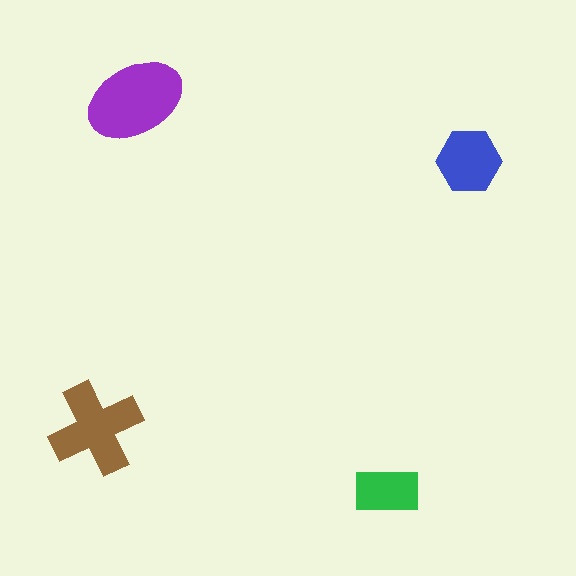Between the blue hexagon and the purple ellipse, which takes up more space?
The purple ellipse.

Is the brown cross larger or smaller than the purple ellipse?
Smaller.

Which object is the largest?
The purple ellipse.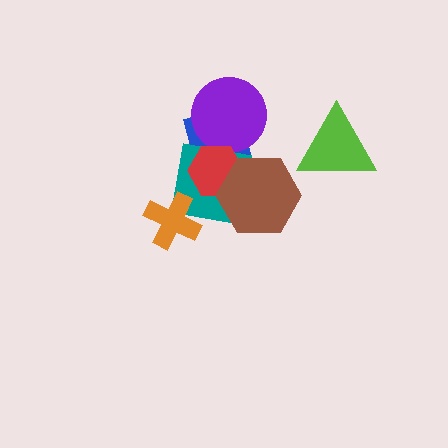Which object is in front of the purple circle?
The red hexagon is in front of the purple circle.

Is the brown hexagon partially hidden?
No, no other shape covers it.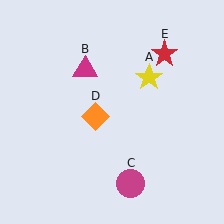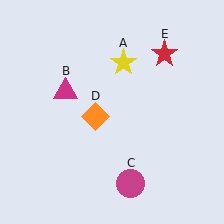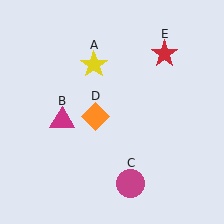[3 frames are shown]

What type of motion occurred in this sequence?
The yellow star (object A), magenta triangle (object B) rotated counterclockwise around the center of the scene.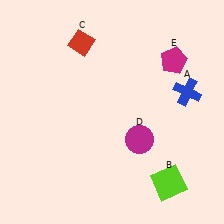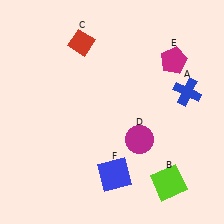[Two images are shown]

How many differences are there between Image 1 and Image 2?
There is 1 difference between the two images.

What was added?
A blue square (F) was added in Image 2.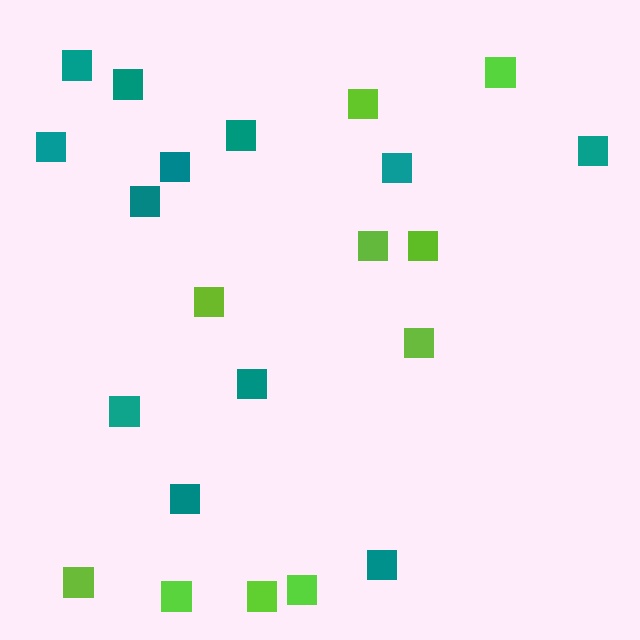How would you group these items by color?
There are 2 groups: one group of lime squares (10) and one group of teal squares (12).